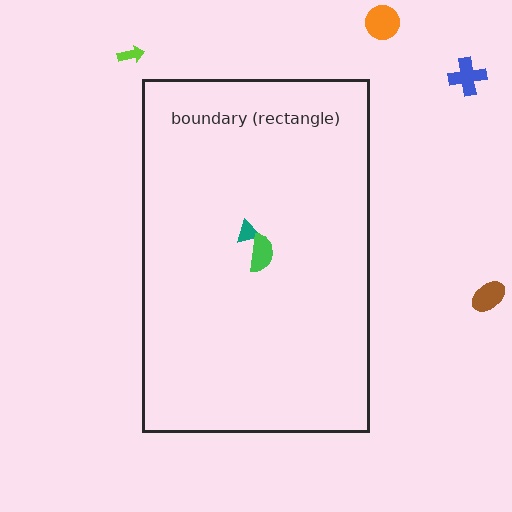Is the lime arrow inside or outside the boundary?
Outside.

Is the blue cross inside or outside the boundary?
Outside.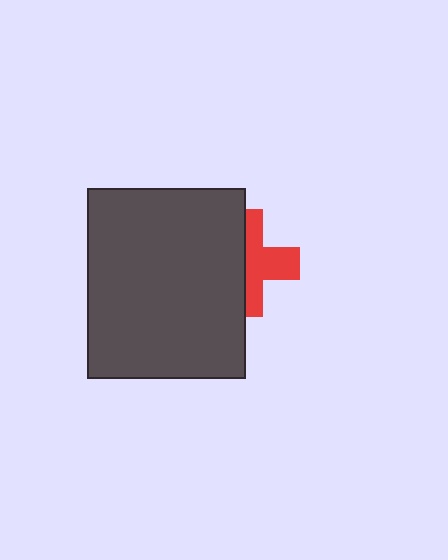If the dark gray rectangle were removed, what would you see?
You would see the complete red cross.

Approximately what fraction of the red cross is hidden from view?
Roughly 49% of the red cross is hidden behind the dark gray rectangle.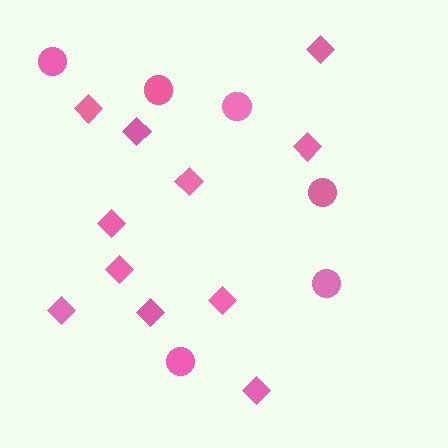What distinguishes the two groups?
There are 2 groups: one group of circles (6) and one group of diamonds (11).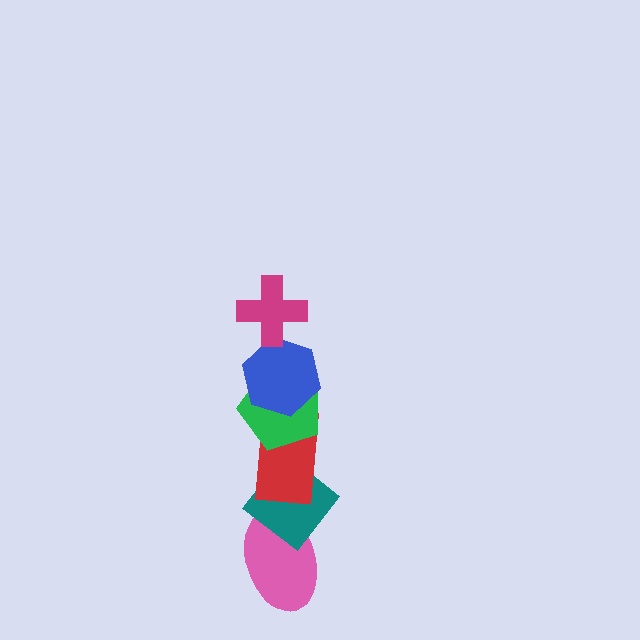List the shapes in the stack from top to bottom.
From top to bottom: the magenta cross, the blue hexagon, the green pentagon, the red rectangle, the teal diamond, the pink ellipse.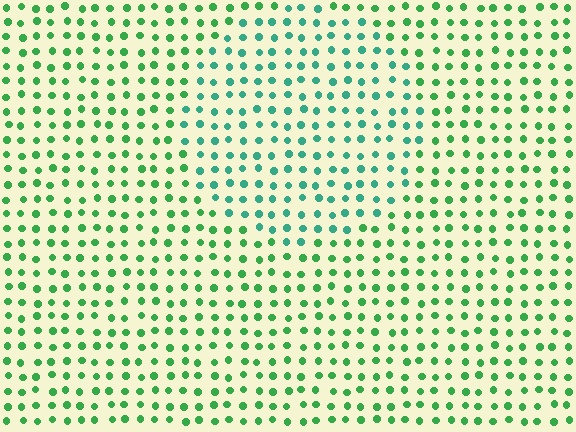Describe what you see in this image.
The image is filled with small green elements in a uniform arrangement. A circle-shaped region is visible where the elements are tinted to a slightly different hue, forming a subtle color boundary.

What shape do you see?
I see a circle.